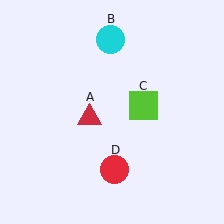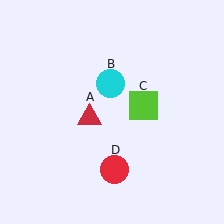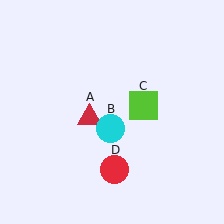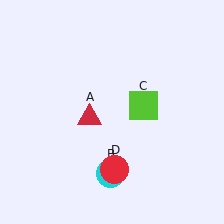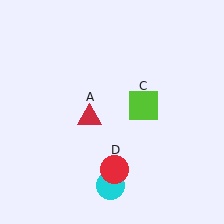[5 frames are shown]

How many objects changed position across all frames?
1 object changed position: cyan circle (object B).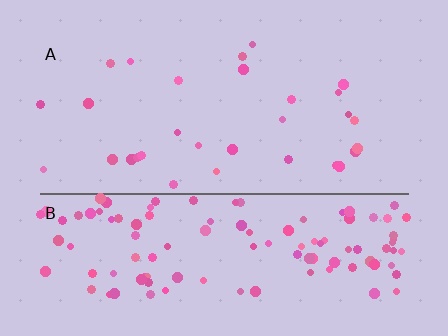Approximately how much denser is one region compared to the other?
Approximately 4.2× — region B over region A.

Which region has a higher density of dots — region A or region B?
B (the bottom).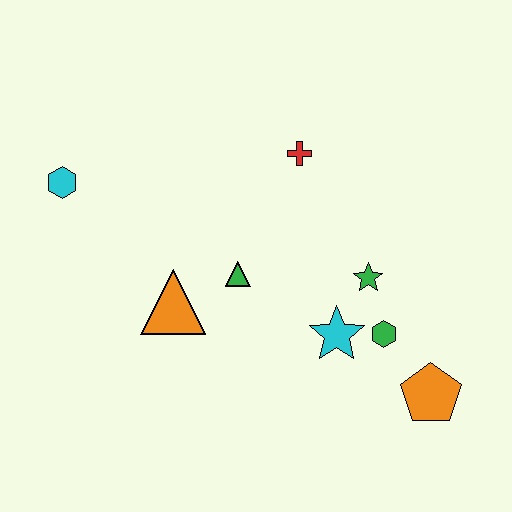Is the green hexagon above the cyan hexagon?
No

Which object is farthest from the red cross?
The orange pentagon is farthest from the red cross.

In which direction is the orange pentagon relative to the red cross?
The orange pentagon is below the red cross.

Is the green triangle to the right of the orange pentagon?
No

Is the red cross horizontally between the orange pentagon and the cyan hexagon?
Yes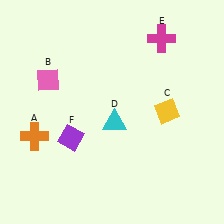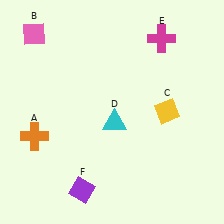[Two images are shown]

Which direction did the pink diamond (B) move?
The pink diamond (B) moved up.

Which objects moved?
The objects that moved are: the pink diamond (B), the purple diamond (F).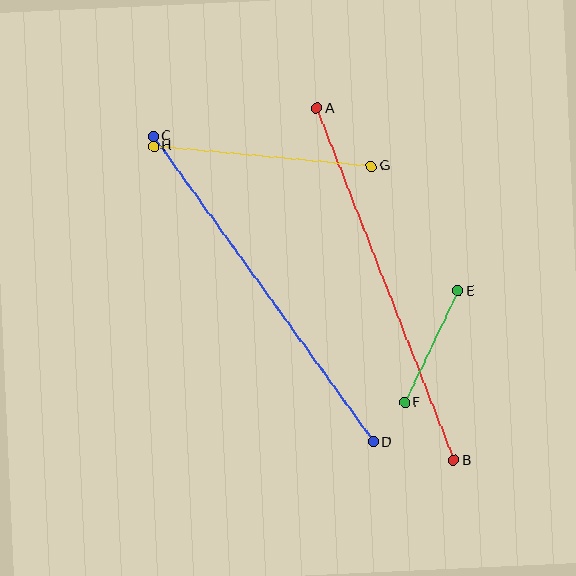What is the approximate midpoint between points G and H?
The midpoint is at approximately (262, 156) pixels.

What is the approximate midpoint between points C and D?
The midpoint is at approximately (263, 289) pixels.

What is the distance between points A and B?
The distance is approximately 378 pixels.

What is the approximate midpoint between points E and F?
The midpoint is at approximately (431, 347) pixels.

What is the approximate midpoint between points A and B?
The midpoint is at approximately (385, 284) pixels.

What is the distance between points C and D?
The distance is approximately 376 pixels.